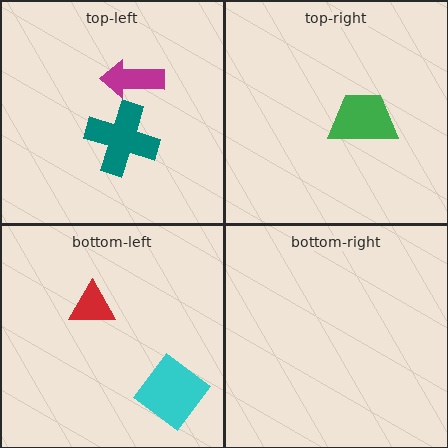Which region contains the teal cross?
The top-left region.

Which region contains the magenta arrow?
The top-left region.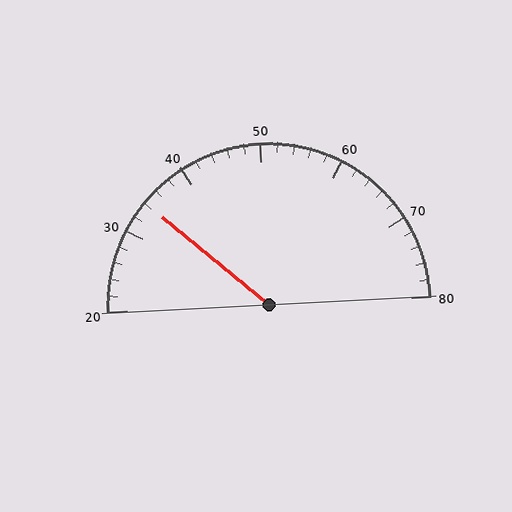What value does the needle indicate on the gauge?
The needle indicates approximately 34.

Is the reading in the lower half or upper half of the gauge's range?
The reading is in the lower half of the range (20 to 80).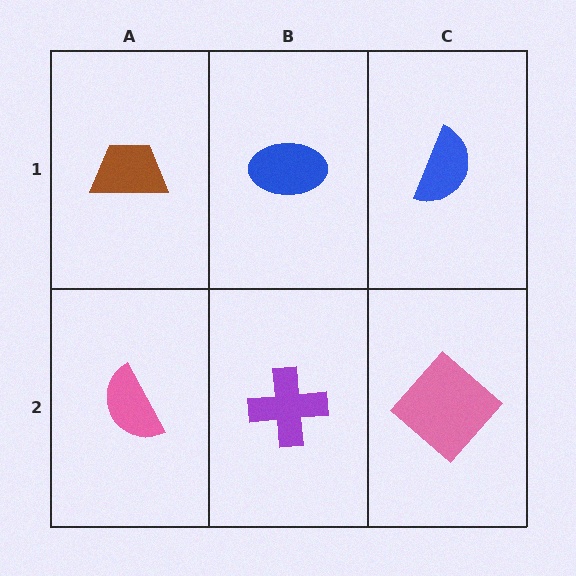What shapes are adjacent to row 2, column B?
A blue ellipse (row 1, column B), a pink semicircle (row 2, column A), a pink diamond (row 2, column C).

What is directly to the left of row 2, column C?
A purple cross.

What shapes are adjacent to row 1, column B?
A purple cross (row 2, column B), a brown trapezoid (row 1, column A), a blue semicircle (row 1, column C).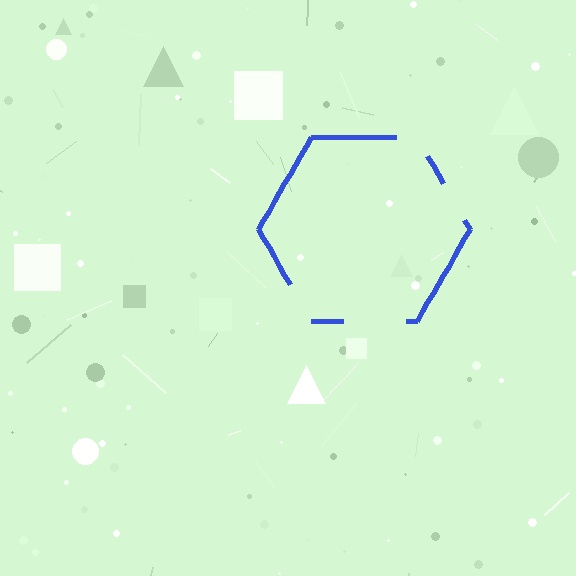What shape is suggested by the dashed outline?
The dashed outline suggests a hexagon.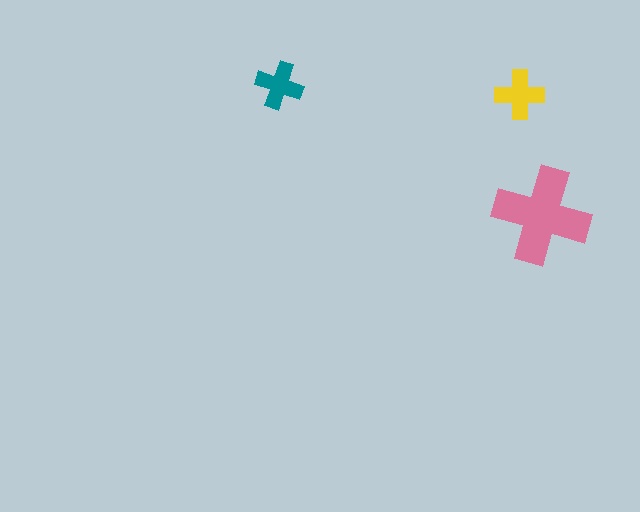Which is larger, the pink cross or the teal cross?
The pink one.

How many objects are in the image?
There are 3 objects in the image.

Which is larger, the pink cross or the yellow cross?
The pink one.